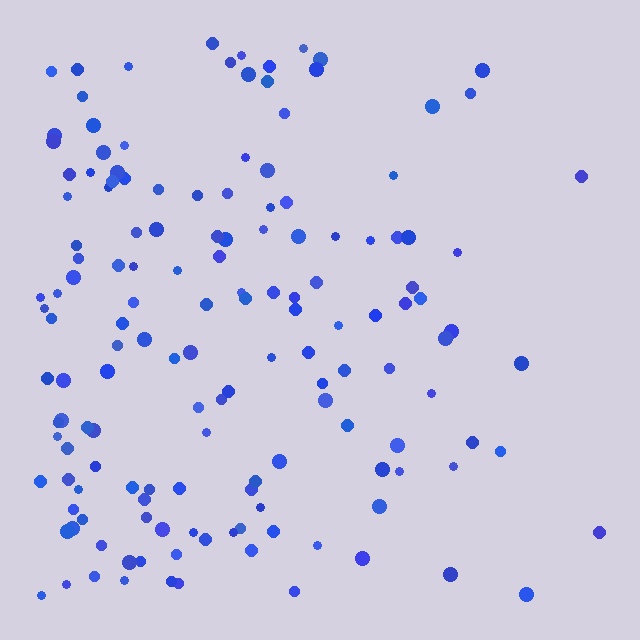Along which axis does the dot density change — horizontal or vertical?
Horizontal.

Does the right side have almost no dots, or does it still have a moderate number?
Still a moderate number, just noticeably fewer than the left.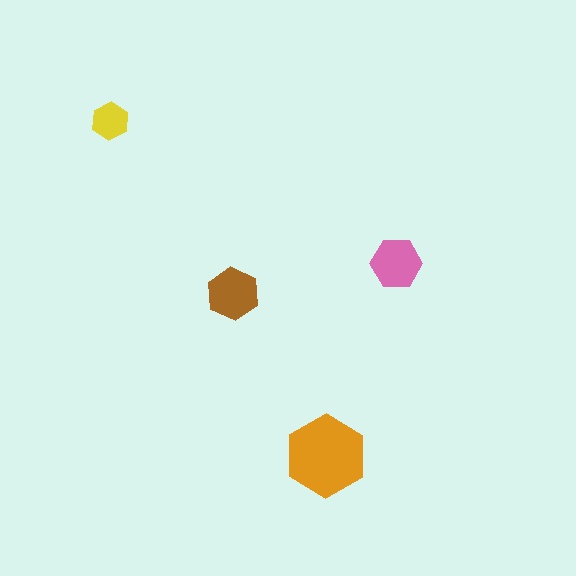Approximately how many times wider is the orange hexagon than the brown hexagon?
About 1.5 times wider.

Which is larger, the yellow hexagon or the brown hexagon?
The brown one.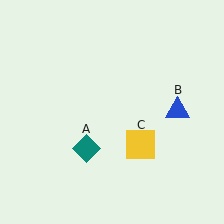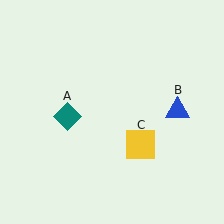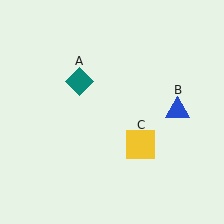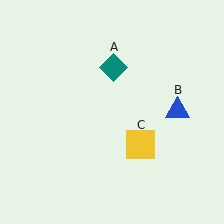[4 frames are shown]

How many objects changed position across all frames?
1 object changed position: teal diamond (object A).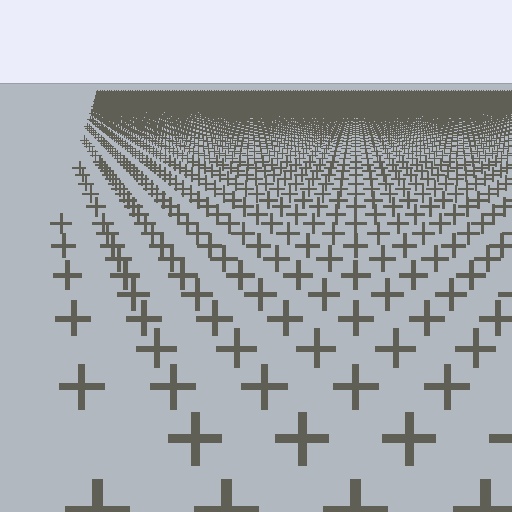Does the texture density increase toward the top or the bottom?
Density increases toward the top.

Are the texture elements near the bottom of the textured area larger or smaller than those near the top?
Larger. Near the bottom, elements are closer to the viewer and appear at a bigger on-screen size.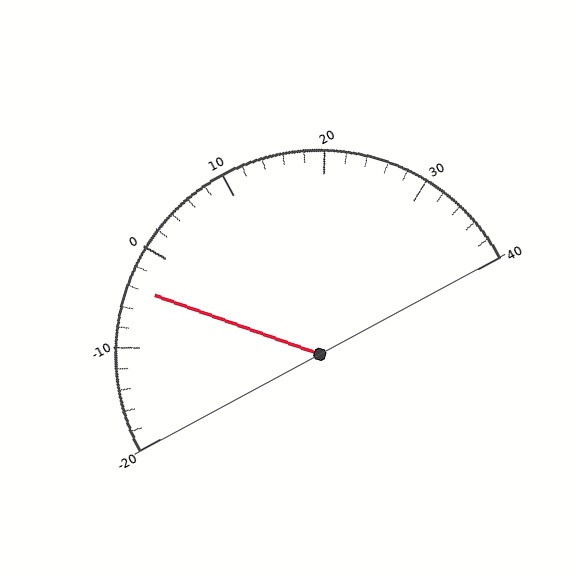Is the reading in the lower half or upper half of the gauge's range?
The reading is in the lower half of the range (-20 to 40).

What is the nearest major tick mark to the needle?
The nearest major tick mark is 0.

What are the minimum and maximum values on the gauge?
The gauge ranges from -20 to 40.